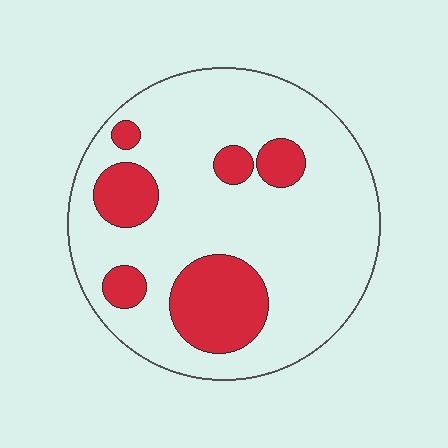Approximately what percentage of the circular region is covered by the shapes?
Approximately 20%.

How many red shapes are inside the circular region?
6.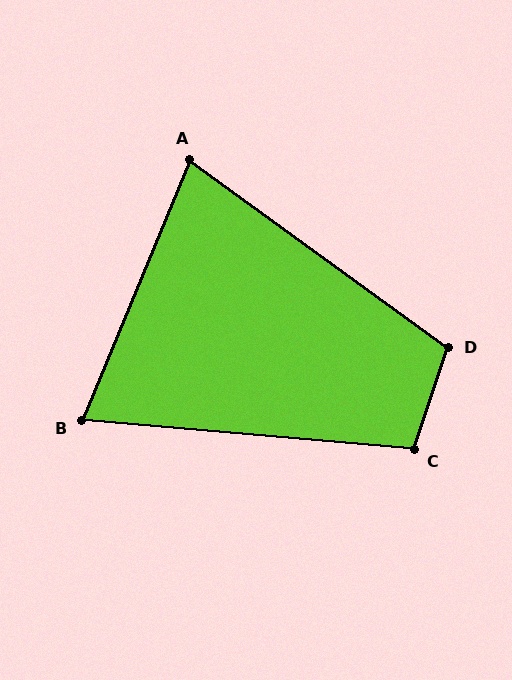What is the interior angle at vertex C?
Approximately 103 degrees (obtuse).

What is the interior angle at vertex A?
Approximately 77 degrees (acute).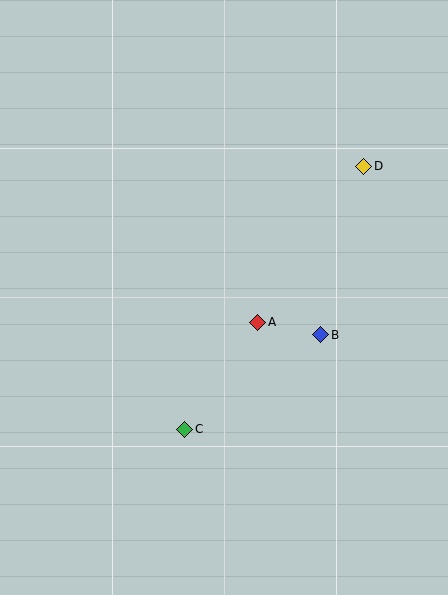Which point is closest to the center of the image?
Point A at (258, 322) is closest to the center.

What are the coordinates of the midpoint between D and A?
The midpoint between D and A is at (311, 244).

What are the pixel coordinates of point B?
Point B is at (321, 335).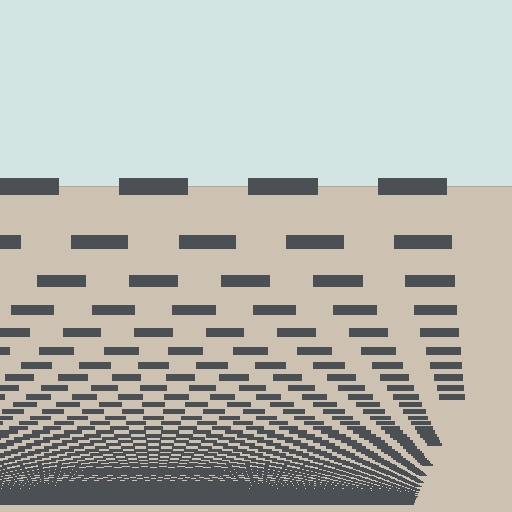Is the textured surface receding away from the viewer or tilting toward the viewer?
The surface appears to tilt toward the viewer. Texture elements get larger and sparser toward the top.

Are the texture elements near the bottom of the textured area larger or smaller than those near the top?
Smaller. The gradient is inverted — elements near the bottom are smaller and denser.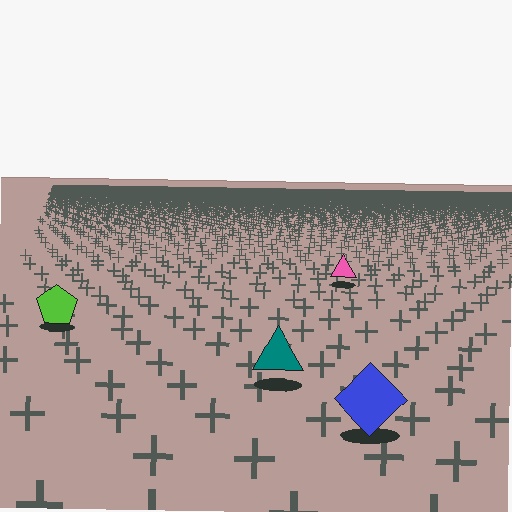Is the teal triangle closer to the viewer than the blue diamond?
No. The blue diamond is closer — you can tell from the texture gradient: the ground texture is coarser near it.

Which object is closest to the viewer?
The blue diamond is closest. The texture marks near it are larger and more spread out.